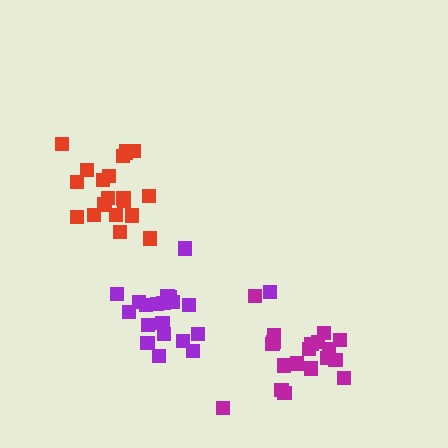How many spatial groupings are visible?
There are 3 spatial groupings.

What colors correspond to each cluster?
The clusters are colored: purple, magenta, red.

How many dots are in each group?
Group 1: 21 dots, Group 2: 19 dots, Group 3: 20 dots (60 total).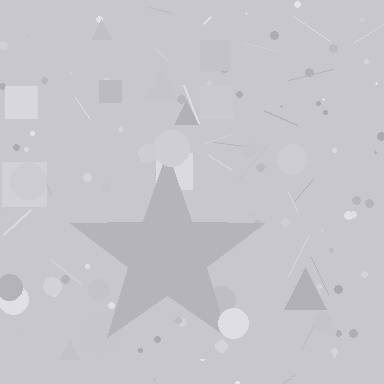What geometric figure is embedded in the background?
A star is embedded in the background.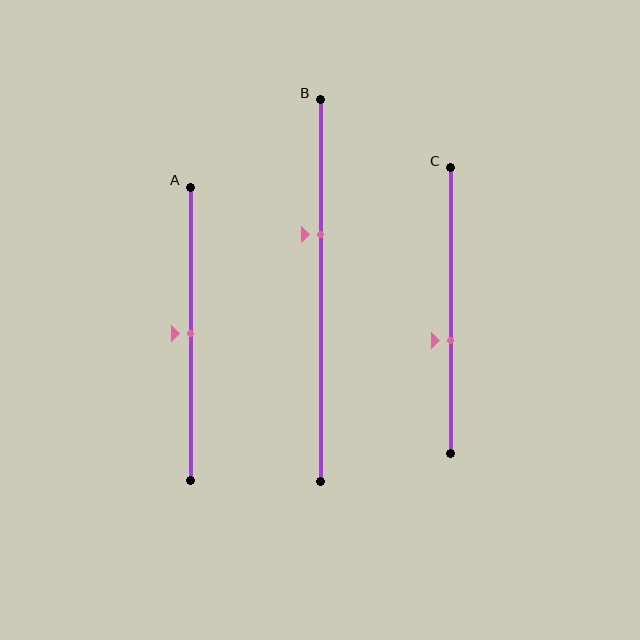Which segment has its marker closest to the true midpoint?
Segment A has its marker closest to the true midpoint.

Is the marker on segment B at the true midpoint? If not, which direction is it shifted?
No, the marker on segment B is shifted upward by about 15% of the segment length.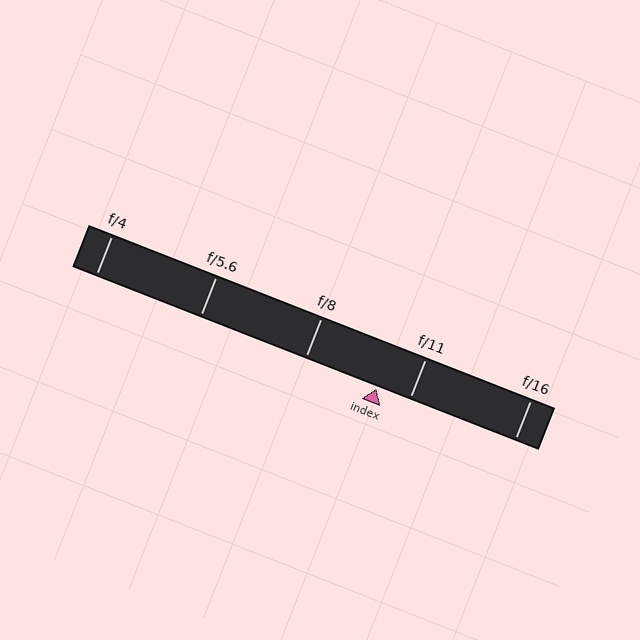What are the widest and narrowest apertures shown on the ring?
The widest aperture shown is f/4 and the narrowest is f/16.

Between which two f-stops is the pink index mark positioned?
The index mark is between f/8 and f/11.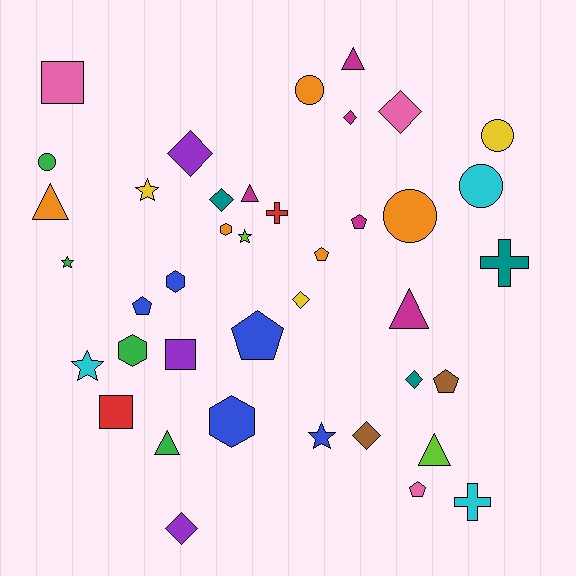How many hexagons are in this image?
There are 4 hexagons.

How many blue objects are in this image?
There are 5 blue objects.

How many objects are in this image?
There are 40 objects.